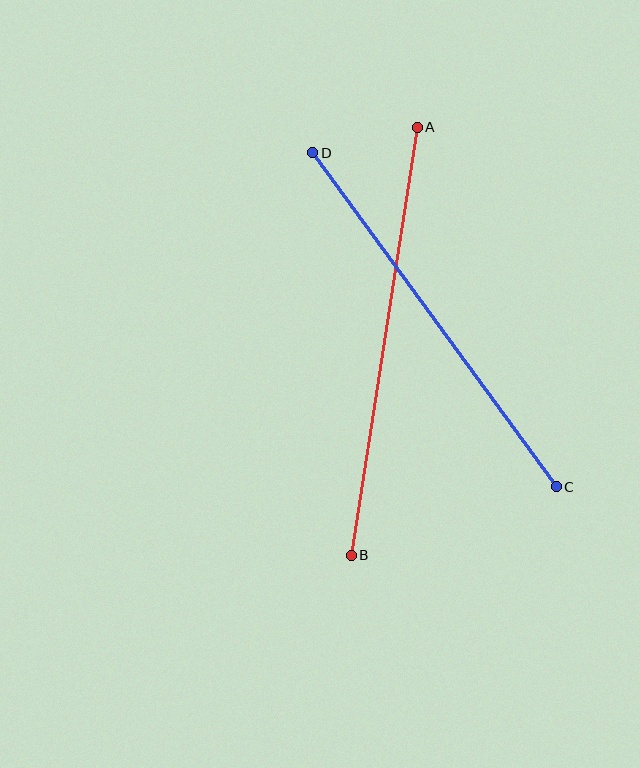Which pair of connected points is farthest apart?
Points A and B are farthest apart.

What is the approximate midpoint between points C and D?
The midpoint is at approximately (435, 320) pixels.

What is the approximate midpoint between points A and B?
The midpoint is at approximately (384, 341) pixels.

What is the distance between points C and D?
The distance is approximately 413 pixels.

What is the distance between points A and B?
The distance is approximately 433 pixels.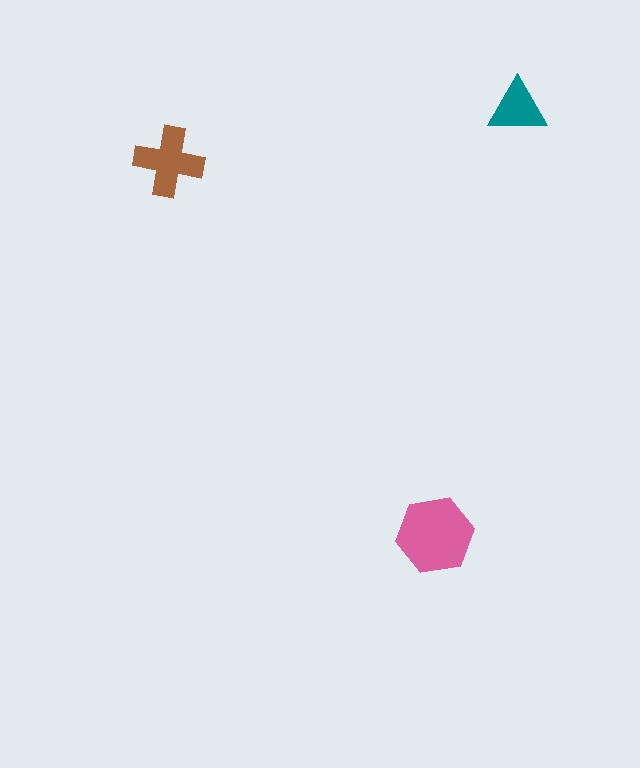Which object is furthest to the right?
The teal triangle is rightmost.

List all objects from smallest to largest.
The teal triangle, the brown cross, the pink hexagon.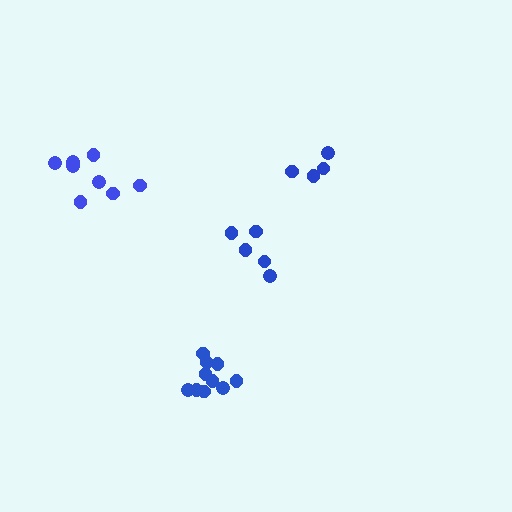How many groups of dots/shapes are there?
There are 4 groups.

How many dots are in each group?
Group 1: 5 dots, Group 2: 11 dots, Group 3: 8 dots, Group 4: 5 dots (29 total).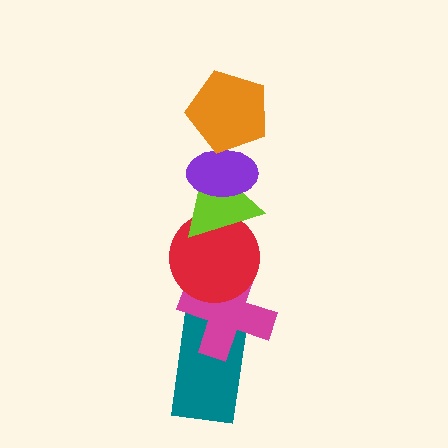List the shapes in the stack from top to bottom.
From top to bottom: the orange pentagon, the purple ellipse, the lime triangle, the red circle, the magenta cross, the teal rectangle.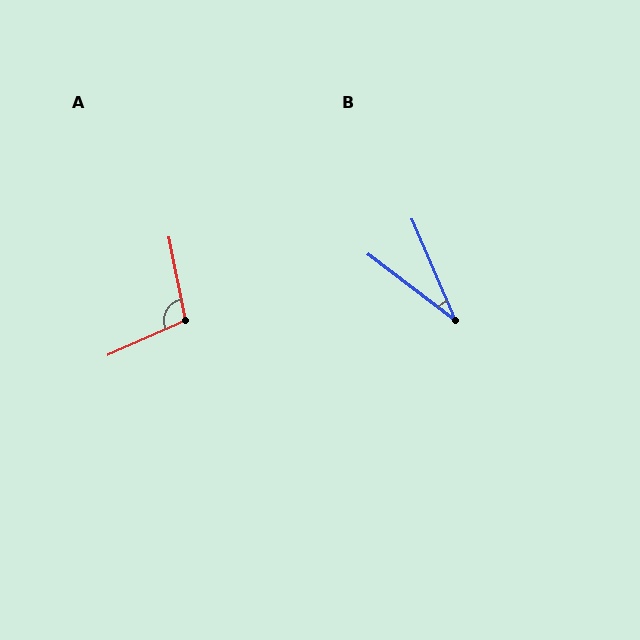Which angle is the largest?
A, at approximately 103 degrees.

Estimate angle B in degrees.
Approximately 30 degrees.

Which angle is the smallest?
B, at approximately 30 degrees.